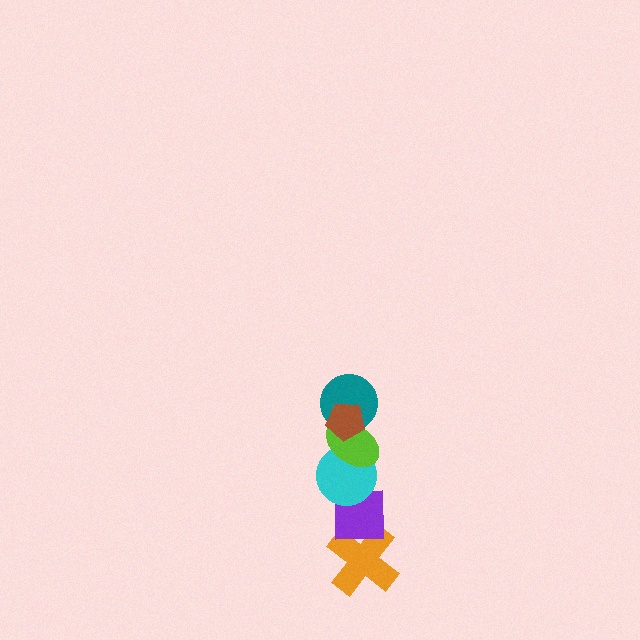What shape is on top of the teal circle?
The brown pentagon is on top of the teal circle.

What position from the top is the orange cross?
The orange cross is 6th from the top.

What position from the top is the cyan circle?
The cyan circle is 4th from the top.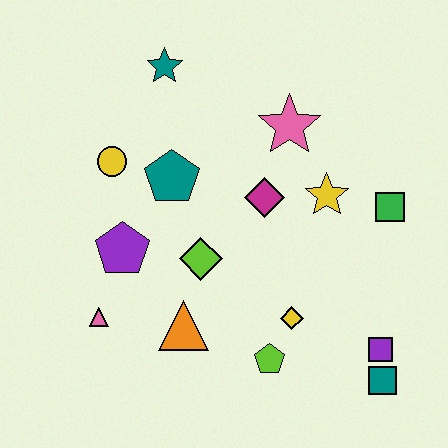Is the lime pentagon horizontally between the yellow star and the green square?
No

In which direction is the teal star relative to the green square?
The teal star is to the left of the green square.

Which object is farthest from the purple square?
The teal star is farthest from the purple square.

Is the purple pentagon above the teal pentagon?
No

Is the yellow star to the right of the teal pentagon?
Yes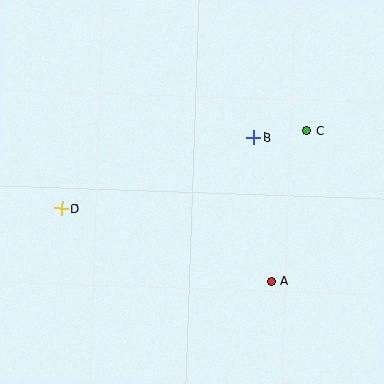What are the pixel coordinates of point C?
Point C is at (307, 130).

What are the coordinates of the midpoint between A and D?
The midpoint between A and D is at (166, 245).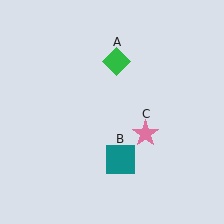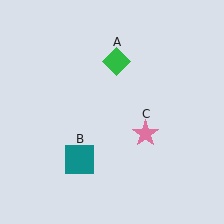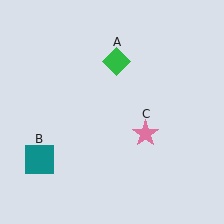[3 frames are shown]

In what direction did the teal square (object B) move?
The teal square (object B) moved left.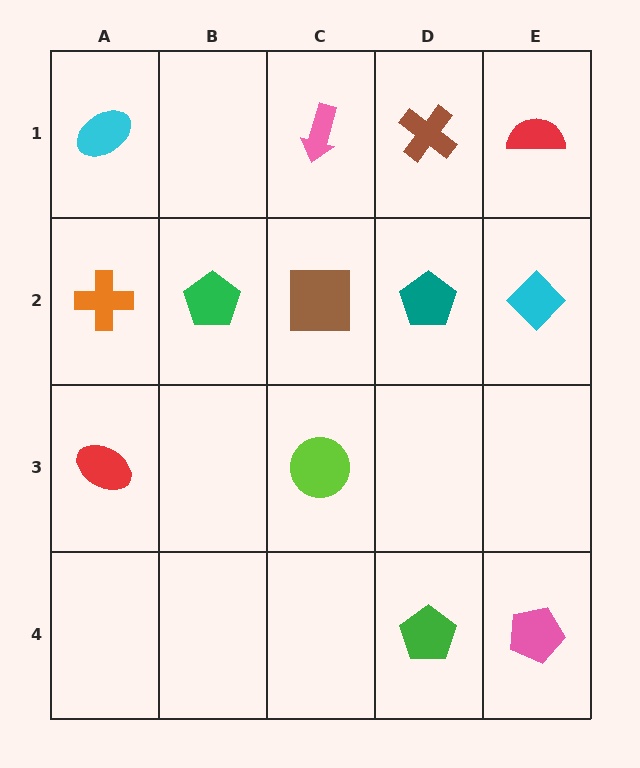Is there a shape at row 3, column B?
No, that cell is empty.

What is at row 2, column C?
A brown square.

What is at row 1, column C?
A pink arrow.